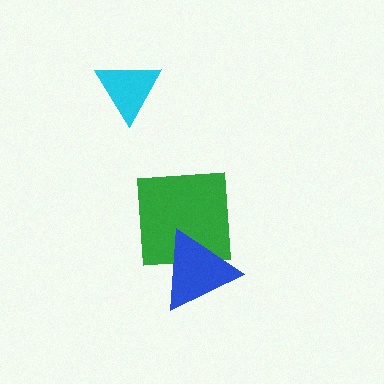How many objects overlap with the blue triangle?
1 object overlaps with the blue triangle.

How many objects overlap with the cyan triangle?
0 objects overlap with the cyan triangle.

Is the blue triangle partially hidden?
No, no other shape covers it.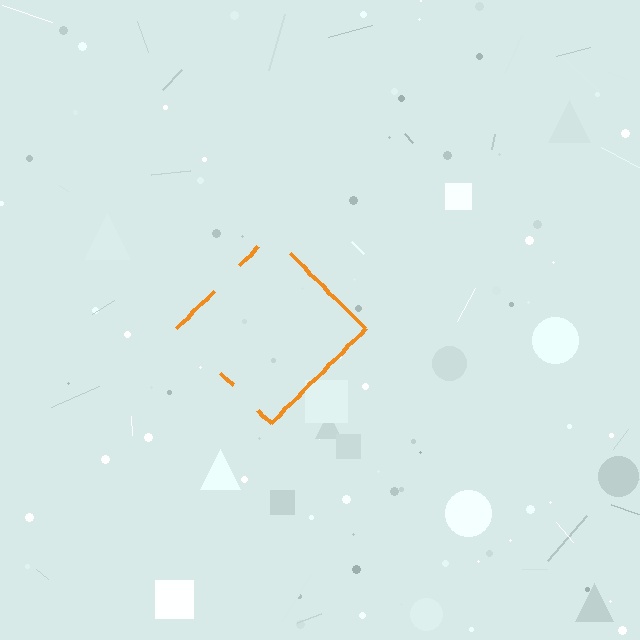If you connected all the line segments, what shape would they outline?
They would outline a diamond.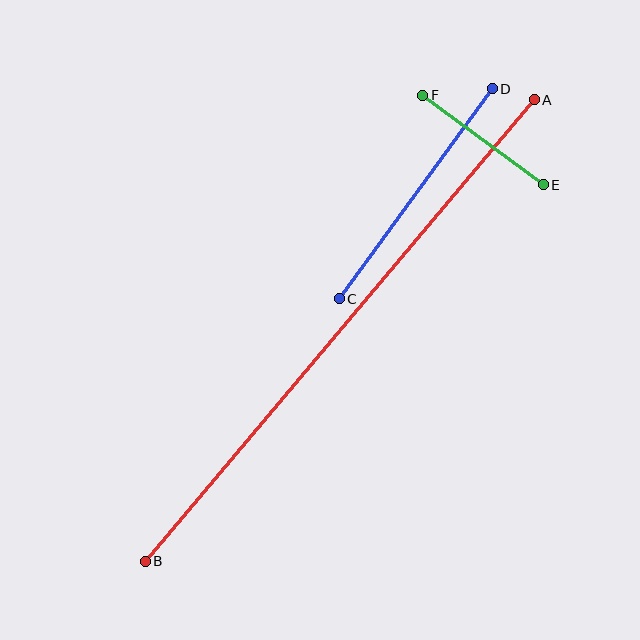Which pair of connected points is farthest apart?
Points A and B are farthest apart.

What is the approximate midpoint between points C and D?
The midpoint is at approximately (416, 194) pixels.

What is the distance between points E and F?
The distance is approximately 150 pixels.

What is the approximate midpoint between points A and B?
The midpoint is at approximately (340, 331) pixels.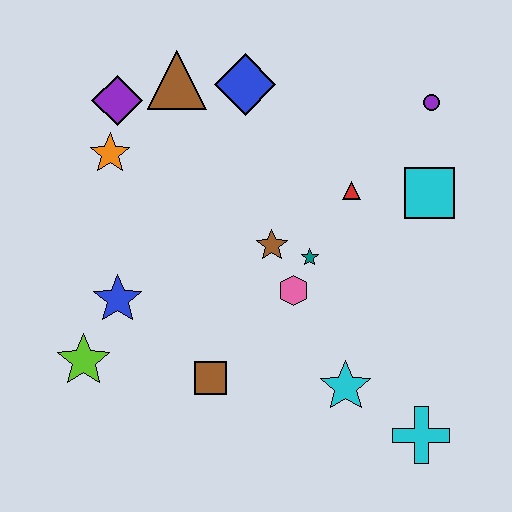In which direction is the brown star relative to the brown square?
The brown star is above the brown square.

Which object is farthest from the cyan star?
The purple diamond is farthest from the cyan star.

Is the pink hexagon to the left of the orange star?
No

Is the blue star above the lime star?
Yes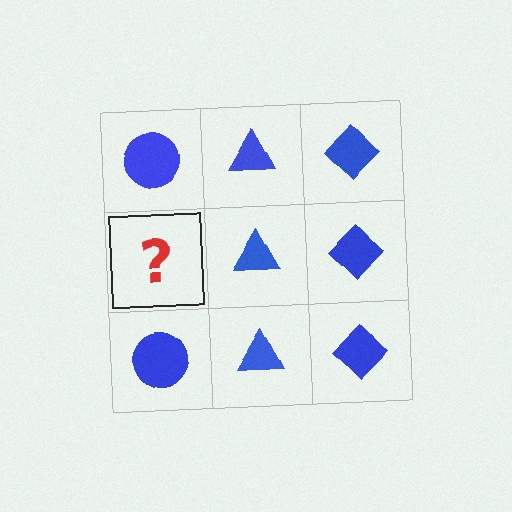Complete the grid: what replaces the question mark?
The question mark should be replaced with a blue circle.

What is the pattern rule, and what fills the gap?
The rule is that each column has a consistent shape. The gap should be filled with a blue circle.